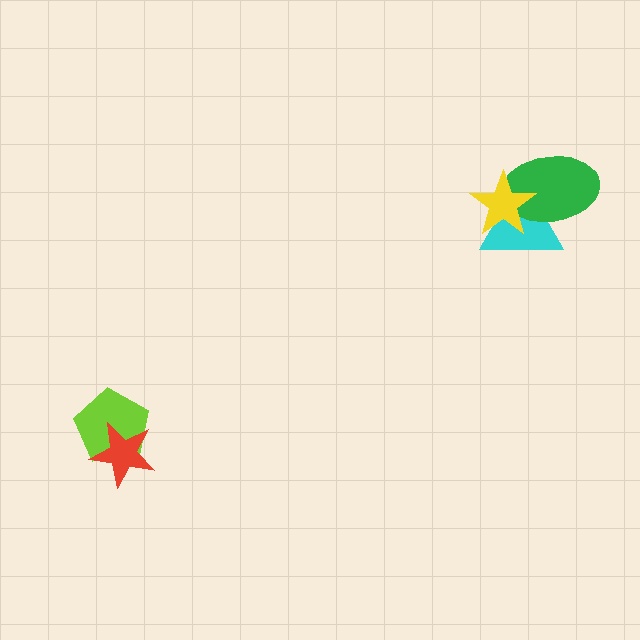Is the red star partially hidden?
No, no other shape covers it.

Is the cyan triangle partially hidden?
Yes, it is partially covered by another shape.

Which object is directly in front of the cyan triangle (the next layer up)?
The green ellipse is directly in front of the cyan triangle.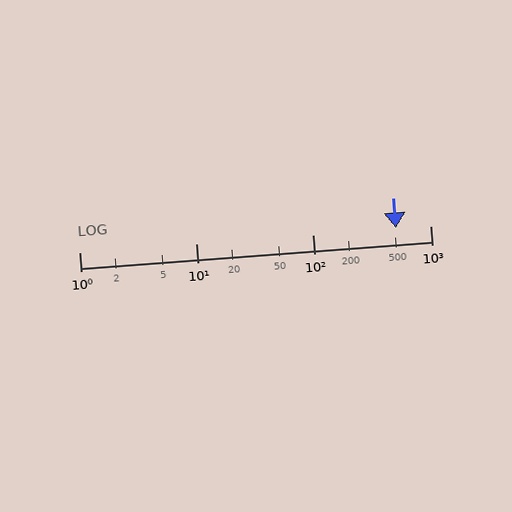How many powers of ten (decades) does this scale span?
The scale spans 3 decades, from 1 to 1000.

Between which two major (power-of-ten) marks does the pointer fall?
The pointer is between 100 and 1000.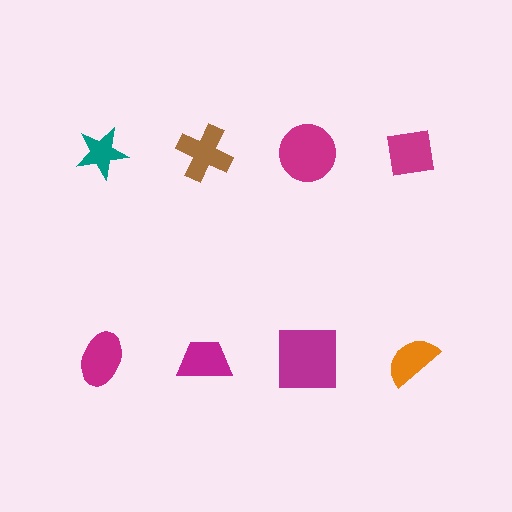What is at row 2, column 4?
An orange semicircle.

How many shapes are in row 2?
4 shapes.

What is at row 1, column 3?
A magenta circle.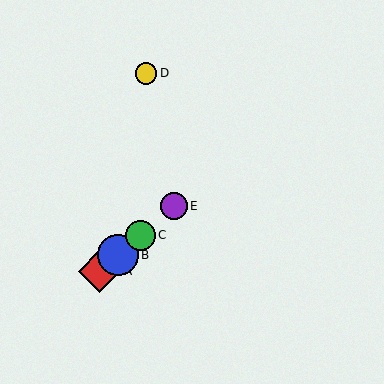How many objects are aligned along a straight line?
4 objects (A, B, C, E) are aligned along a straight line.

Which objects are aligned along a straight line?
Objects A, B, C, E are aligned along a straight line.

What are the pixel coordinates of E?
Object E is at (174, 206).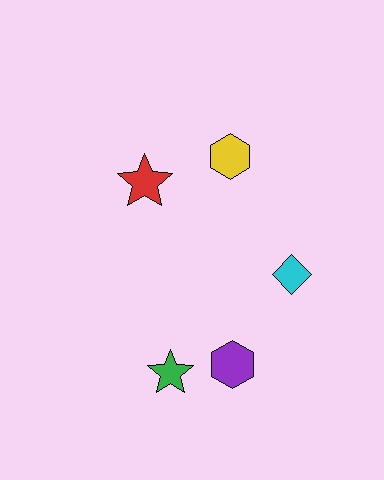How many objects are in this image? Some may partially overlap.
There are 5 objects.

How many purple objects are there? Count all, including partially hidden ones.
There is 1 purple object.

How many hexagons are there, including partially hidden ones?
There are 2 hexagons.